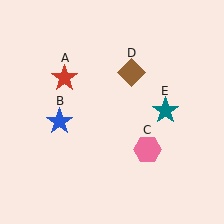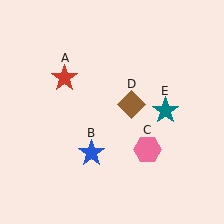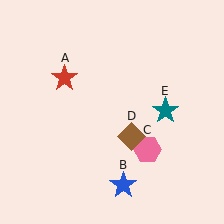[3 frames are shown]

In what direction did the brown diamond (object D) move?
The brown diamond (object D) moved down.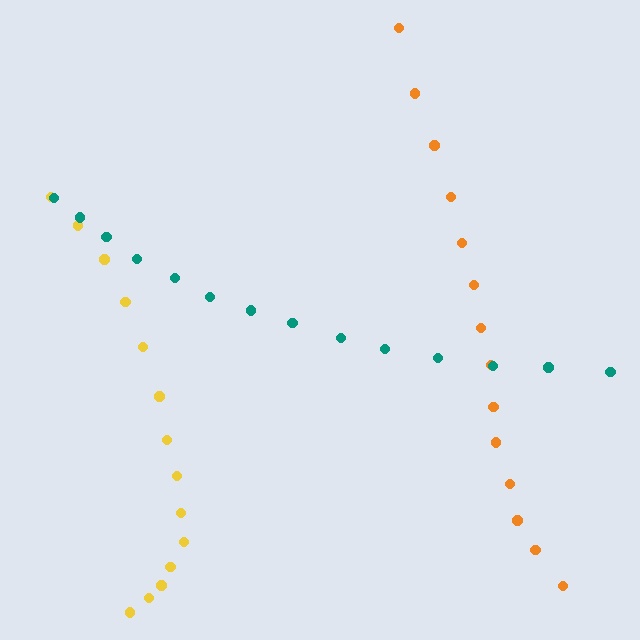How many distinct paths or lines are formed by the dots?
There are 3 distinct paths.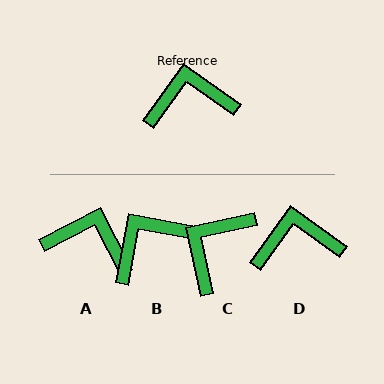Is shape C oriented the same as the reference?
No, it is off by about 47 degrees.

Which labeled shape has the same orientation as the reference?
D.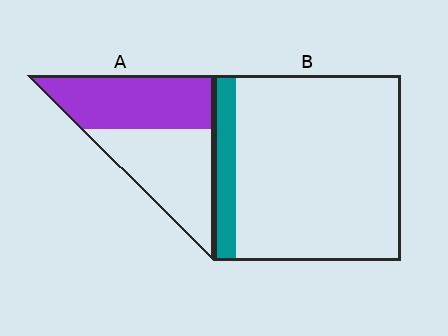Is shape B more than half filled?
No.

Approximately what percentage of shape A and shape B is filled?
A is approximately 50% and B is approximately 10%.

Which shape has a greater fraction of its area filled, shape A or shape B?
Shape A.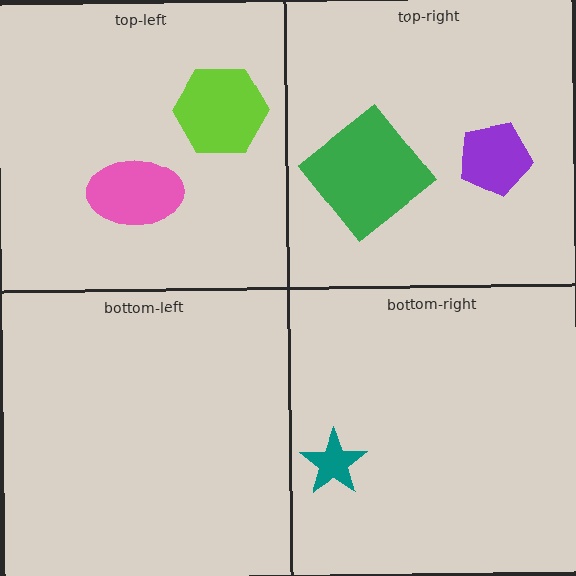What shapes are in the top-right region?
The purple pentagon, the green diamond.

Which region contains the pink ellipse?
The top-left region.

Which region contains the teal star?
The bottom-right region.